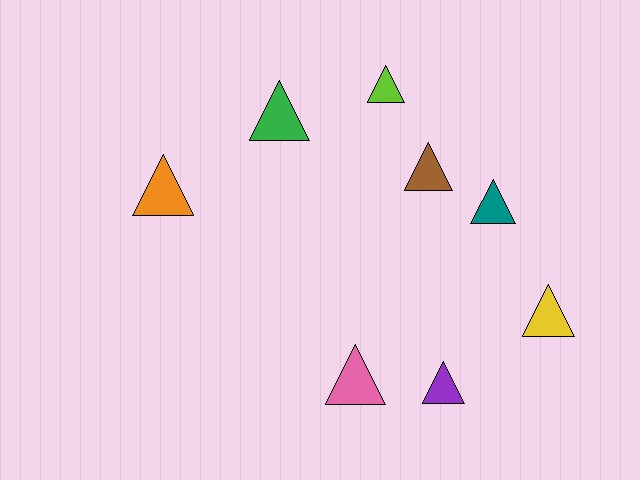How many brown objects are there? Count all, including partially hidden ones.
There is 1 brown object.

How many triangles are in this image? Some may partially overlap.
There are 8 triangles.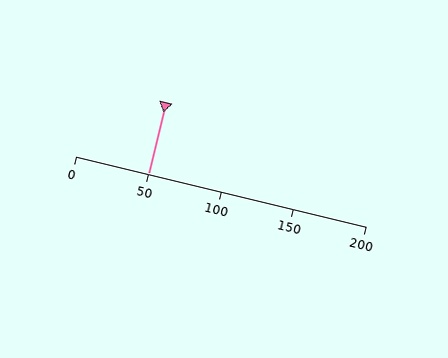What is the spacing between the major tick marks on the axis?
The major ticks are spaced 50 apart.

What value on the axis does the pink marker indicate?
The marker indicates approximately 50.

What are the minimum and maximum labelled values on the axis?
The axis runs from 0 to 200.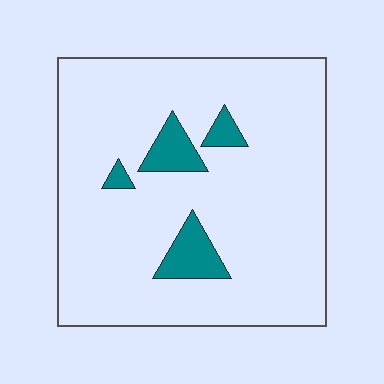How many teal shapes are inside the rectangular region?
4.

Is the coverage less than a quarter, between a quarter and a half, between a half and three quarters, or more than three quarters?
Less than a quarter.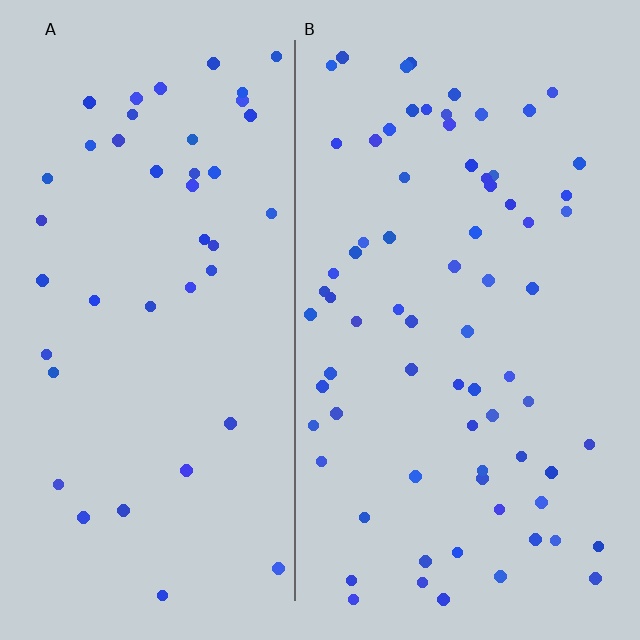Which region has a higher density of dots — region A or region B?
B (the right).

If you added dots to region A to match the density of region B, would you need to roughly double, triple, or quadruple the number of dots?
Approximately double.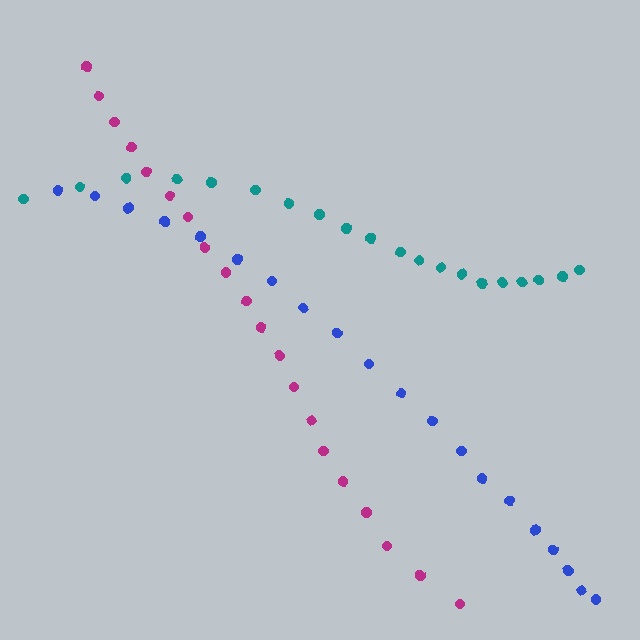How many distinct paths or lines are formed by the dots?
There are 3 distinct paths.